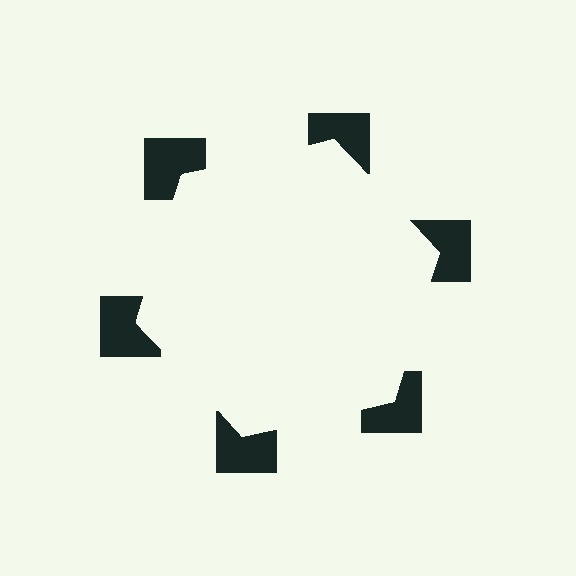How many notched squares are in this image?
There are 6 — one at each vertex of the illusory hexagon.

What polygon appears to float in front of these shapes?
An illusory hexagon — its edges are inferred from the aligned wedge cuts in the notched squares, not physically drawn.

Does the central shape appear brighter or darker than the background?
It typically appears slightly brighter than the background, even though no actual brightness change is drawn.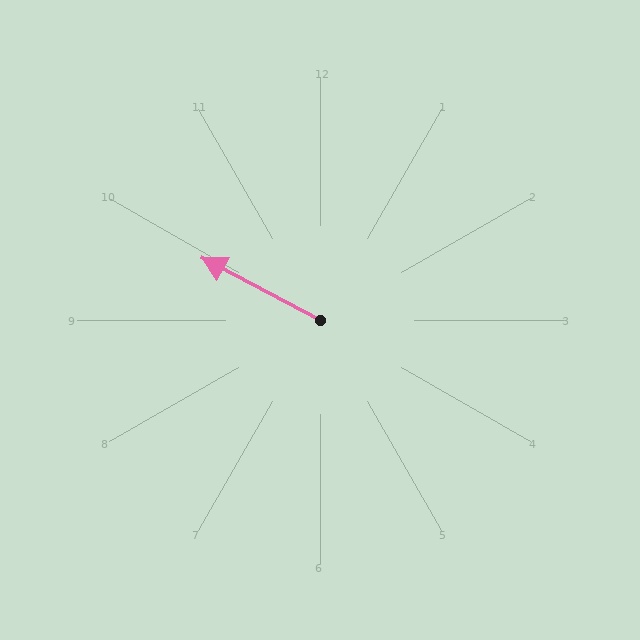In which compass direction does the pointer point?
Northwest.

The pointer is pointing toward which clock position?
Roughly 10 o'clock.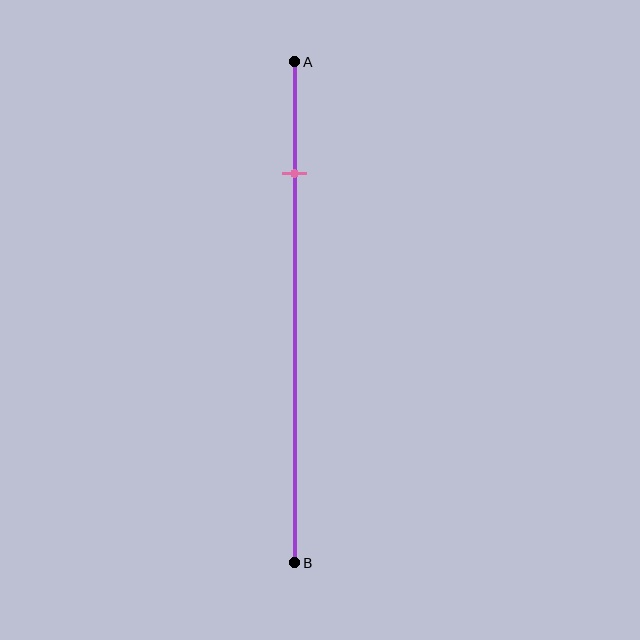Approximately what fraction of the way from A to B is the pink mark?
The pink mark is approximately 20% of the way from A to B.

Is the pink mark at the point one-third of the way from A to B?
No, the mark is at about 20% from A, not at the 33% one-third point.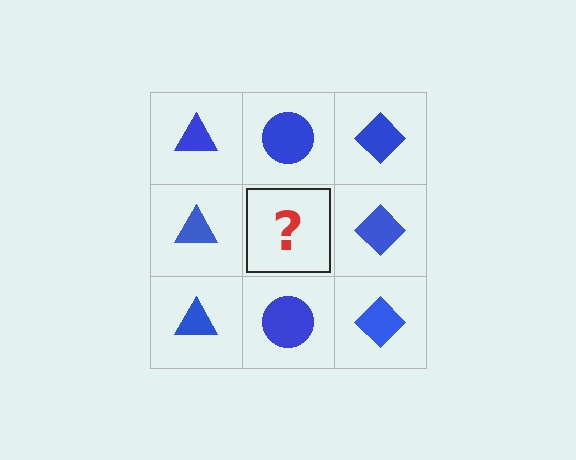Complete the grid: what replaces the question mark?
The question mark should be replaced with a blue circle.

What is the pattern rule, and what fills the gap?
The rule is that each column has a consistent shape. The gap should be filled with a blue circle.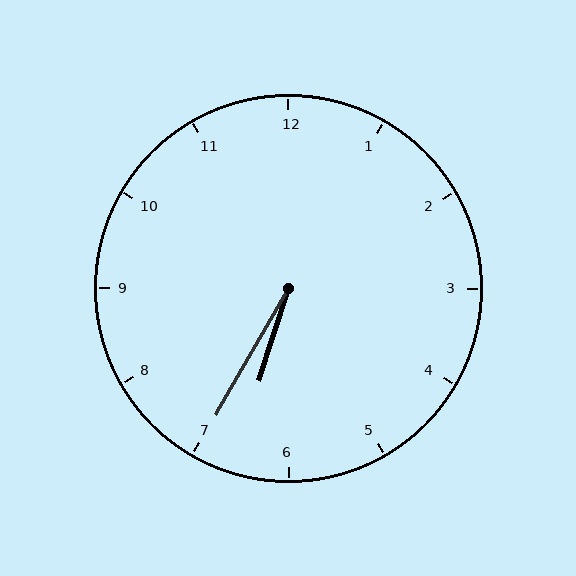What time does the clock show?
6:35.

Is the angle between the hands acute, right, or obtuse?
It is acute.